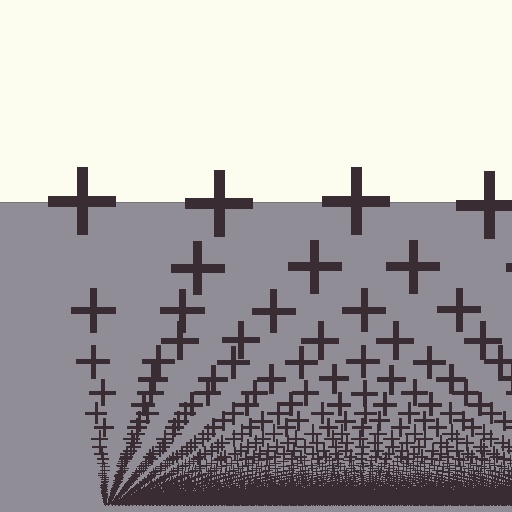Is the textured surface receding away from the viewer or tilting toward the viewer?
The surface appears to tilt toward the viewer. Texture elements get larger and sparser toward the top.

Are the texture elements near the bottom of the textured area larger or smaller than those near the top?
Smaller. The gradient is inverted — elements near the bottom are smaller and denser.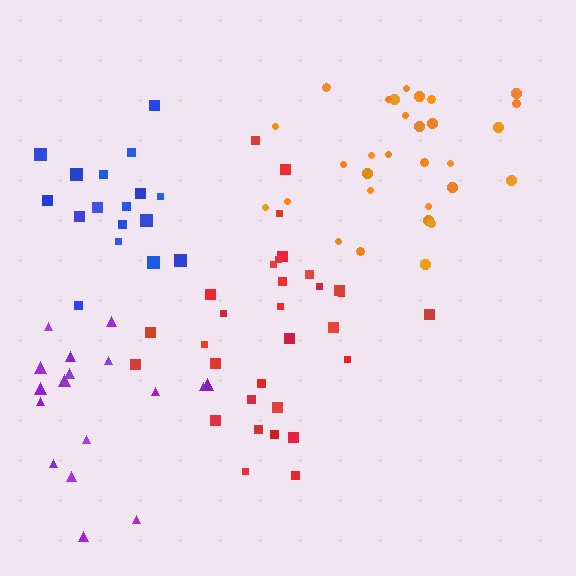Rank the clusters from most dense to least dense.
blue, orange, purple, red.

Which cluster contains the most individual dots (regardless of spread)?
Red (31).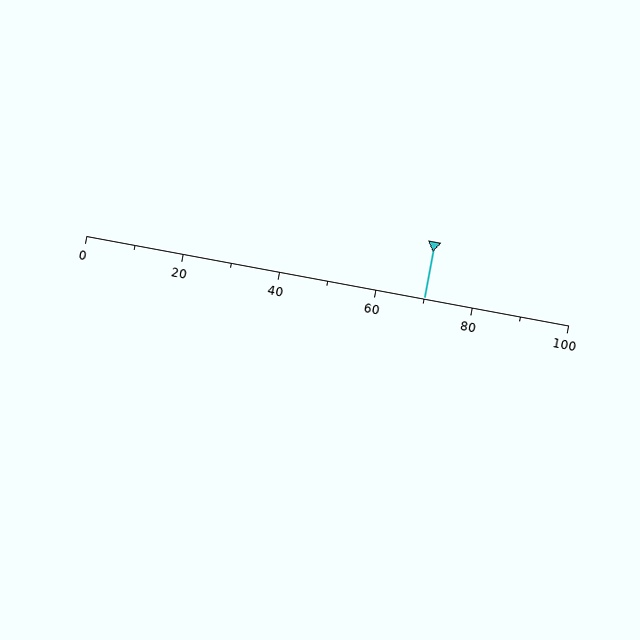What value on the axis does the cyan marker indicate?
The marker indicates approximately 70.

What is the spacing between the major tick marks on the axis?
The major ticks are spaced 20 apart.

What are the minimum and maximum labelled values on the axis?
The axis runs from 0 to 100.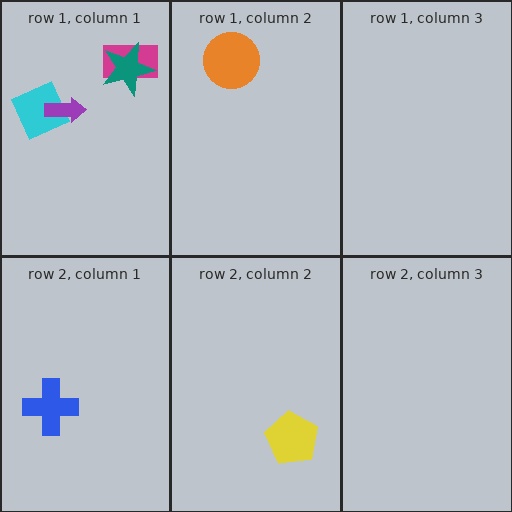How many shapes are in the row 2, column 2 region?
1.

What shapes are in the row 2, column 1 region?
The blue cross.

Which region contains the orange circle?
The row 1, column 2 region.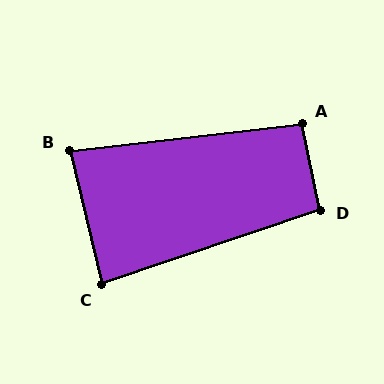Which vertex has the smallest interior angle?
B, at approximately 83 degrees.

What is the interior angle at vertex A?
Approximately 95 degrees (obtuse).